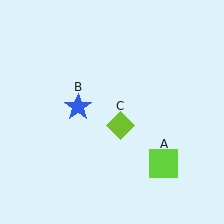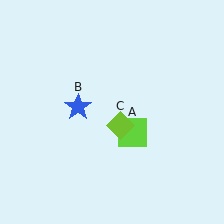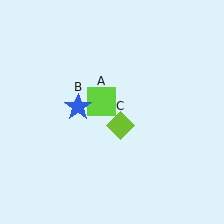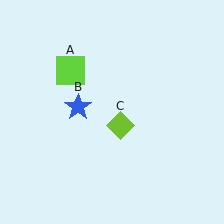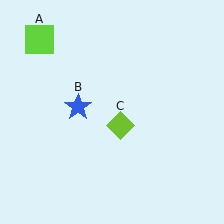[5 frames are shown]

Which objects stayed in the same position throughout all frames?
Blue star (object B) and lime diamond (object C) remained stationary.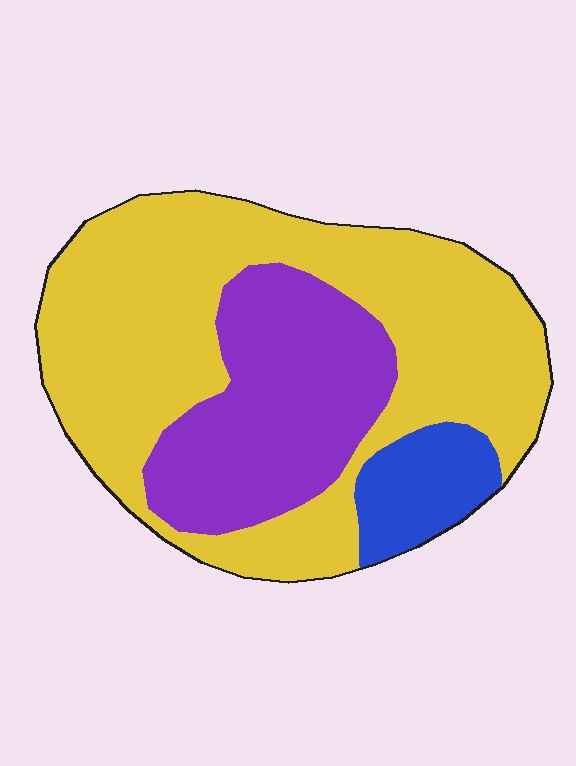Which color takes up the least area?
Blue, at roughly 10%.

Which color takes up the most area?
Yellow, at roughly 60%.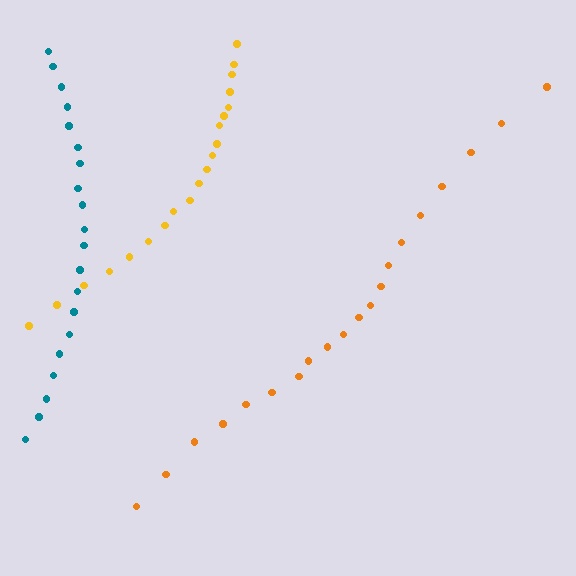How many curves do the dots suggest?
There are 3 distinct paths.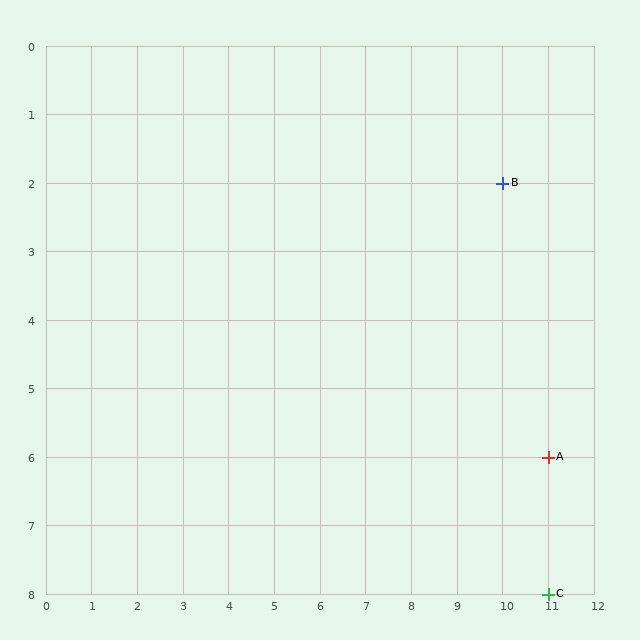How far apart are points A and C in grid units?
Points A and C are 2 rows apart.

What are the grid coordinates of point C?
Point C is at grid coordinates (11, 8).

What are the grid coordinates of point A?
Point A is at grid coordinates (11, 6).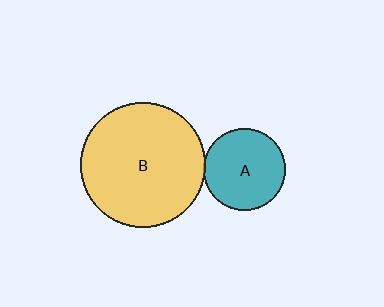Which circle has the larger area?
Circle B (yellow).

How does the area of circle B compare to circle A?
Approximately 2.3 times.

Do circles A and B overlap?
Yes.